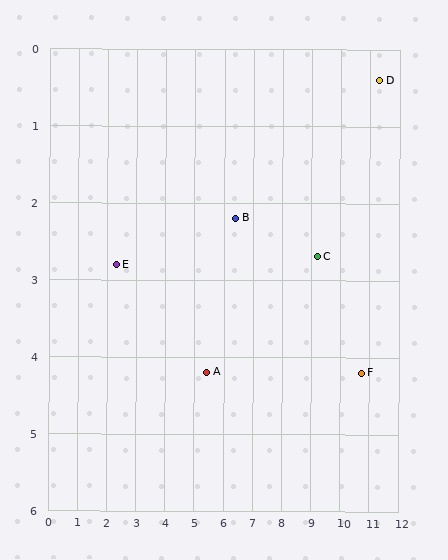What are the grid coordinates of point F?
Point F is at approximately (10.7, 4.2).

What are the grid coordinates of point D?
Point D is at approximately (11.3, 0.4).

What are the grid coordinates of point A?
Point A is at approximately (5.4, 4.2).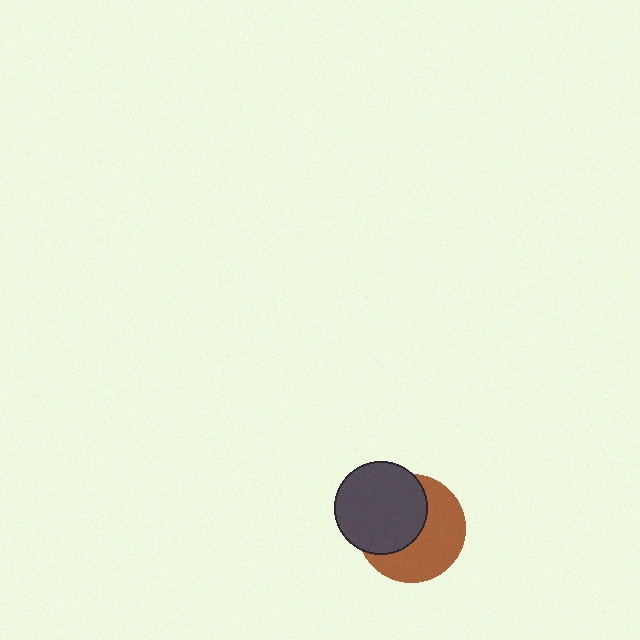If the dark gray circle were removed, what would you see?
You would see the complete brown circle.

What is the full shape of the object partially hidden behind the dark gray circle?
The partially hidden object is a brown circle.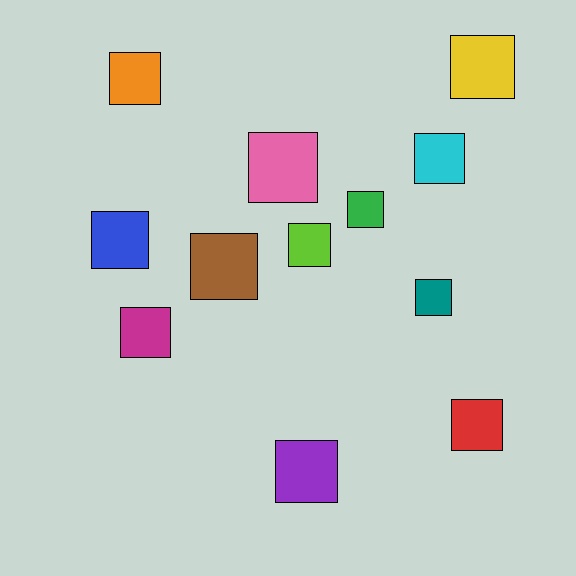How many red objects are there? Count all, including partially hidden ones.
There is 1 red object.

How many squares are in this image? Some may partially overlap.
There are 12 squares.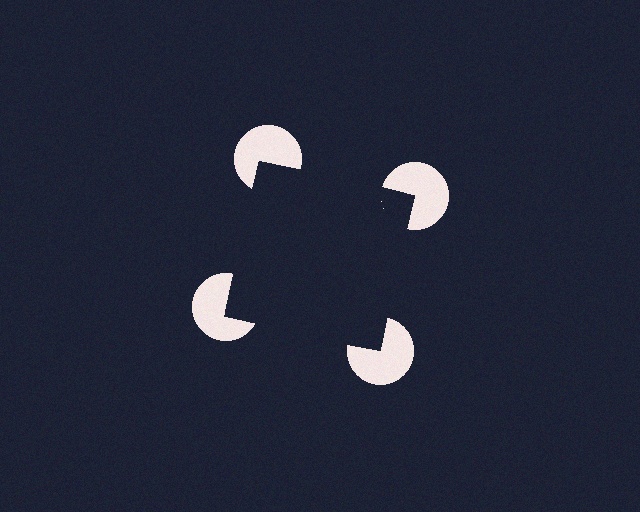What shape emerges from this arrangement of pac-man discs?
An illusory square — its edges are inferred from the aligned wedge cuts in the pac-man discs, not physically drawn.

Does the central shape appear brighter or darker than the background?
It typically appears slightly darker than the background, even though no actual brightness change is drawn.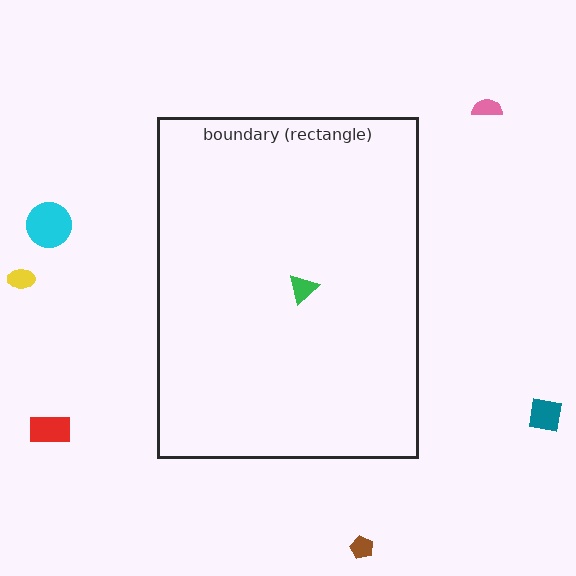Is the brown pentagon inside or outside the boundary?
Outside.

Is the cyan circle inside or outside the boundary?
Outside.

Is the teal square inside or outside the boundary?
Outside.